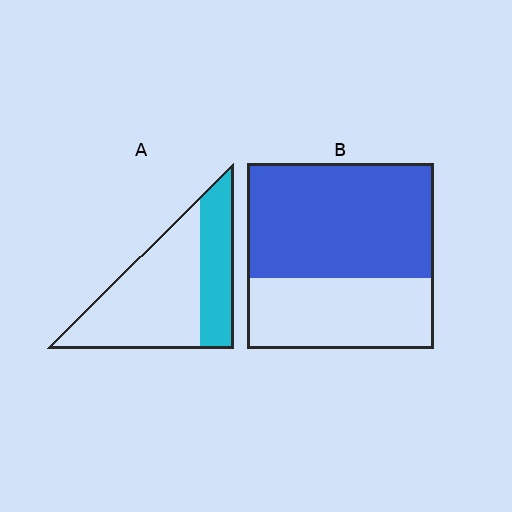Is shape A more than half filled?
No.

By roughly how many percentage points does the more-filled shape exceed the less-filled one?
By roughly 30 percentage points (B over A).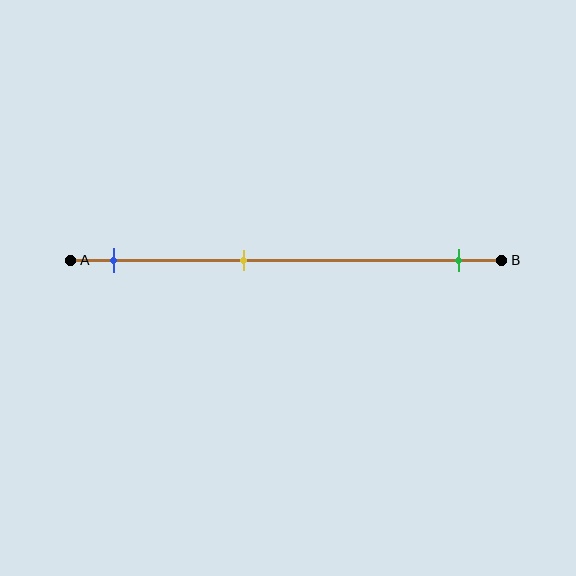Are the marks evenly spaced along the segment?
No, the marks are not evenly spaced.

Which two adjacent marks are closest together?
The blue and yellow marks are the closest adjacent pair.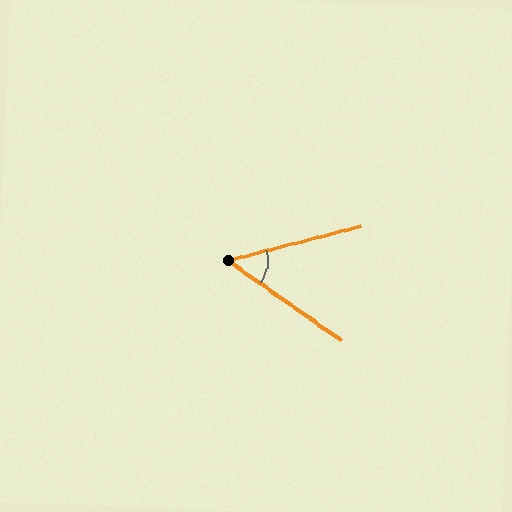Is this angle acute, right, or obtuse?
It is acute.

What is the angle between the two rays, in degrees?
Approximately 50 degrees.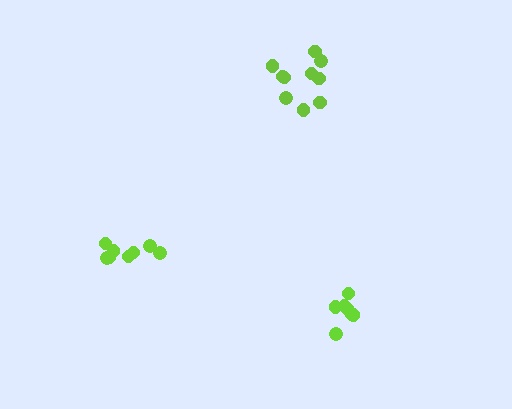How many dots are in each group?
Group 1: 10 dots, Group 2: 8 dots, Group 3: 7 dots (25 total).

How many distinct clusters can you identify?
There are 3 distinct clusters.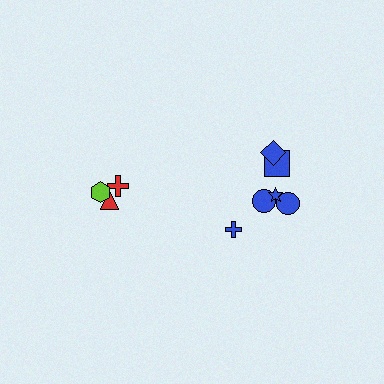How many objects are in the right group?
There are 6 objects.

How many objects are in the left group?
There are 3 objects.